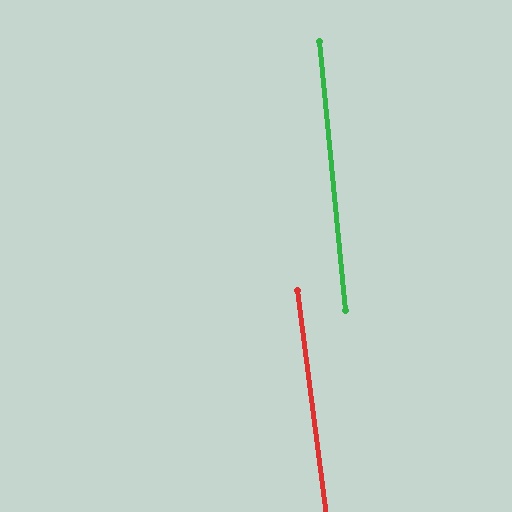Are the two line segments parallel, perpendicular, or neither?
Parallel — their directions differ by only 1.9°.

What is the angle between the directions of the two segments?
Approximately 2 degrees.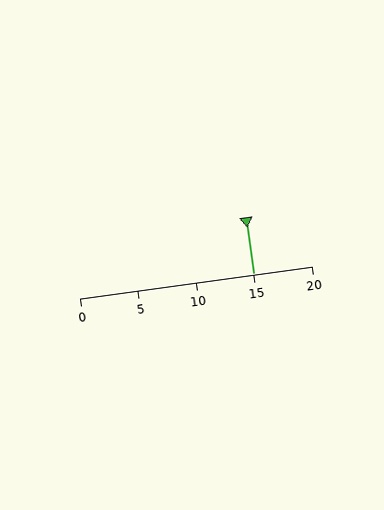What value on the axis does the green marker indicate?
The marker indicates approximately 15.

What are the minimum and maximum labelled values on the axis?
The axis runs from 0 to 20.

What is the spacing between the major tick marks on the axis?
The major ticks are spaced 5 apart.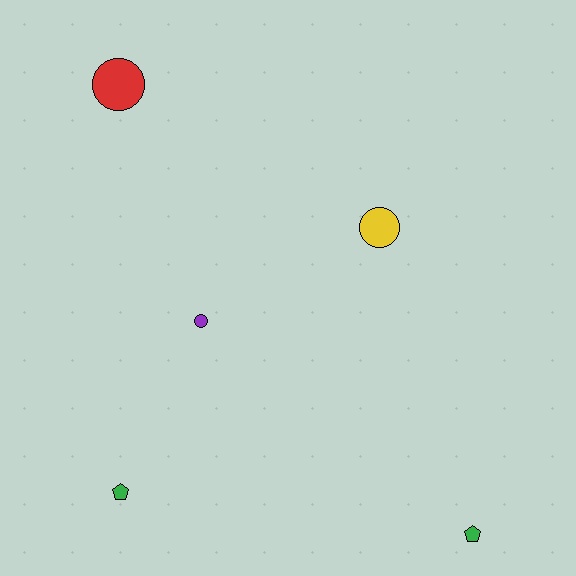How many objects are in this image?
There are 5 objects.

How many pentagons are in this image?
There are 2 pentagons.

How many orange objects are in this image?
There are no orange objects.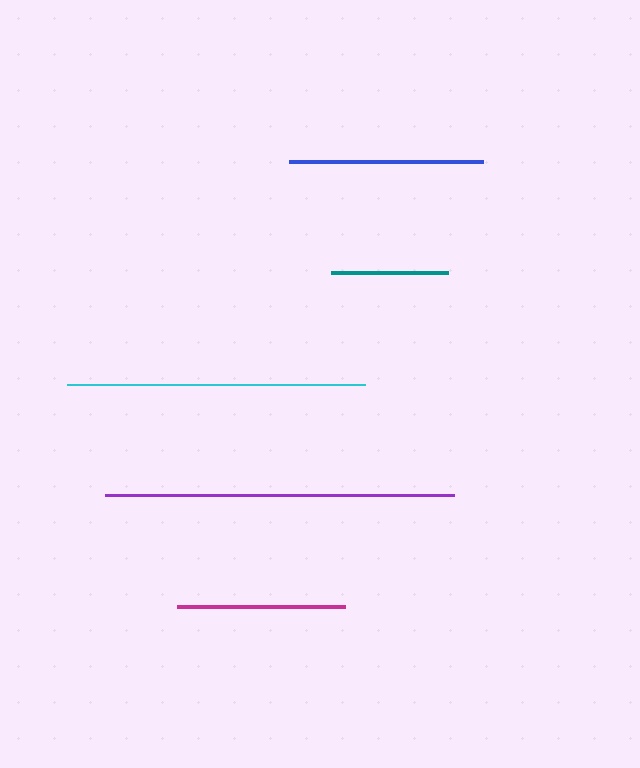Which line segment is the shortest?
The teal line is the shortest at approximately 117 pixels.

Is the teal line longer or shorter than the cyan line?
The cyan line is longer than the teal line.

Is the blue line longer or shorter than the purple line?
The purple line is longer than the blue line.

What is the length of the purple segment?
The purple segment is approximately 349 pixels long.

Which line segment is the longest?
The purple line is the longest at approximately 349 pixels.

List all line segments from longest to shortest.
From longest to shortest: purple, cyan, blue, magenta, teal.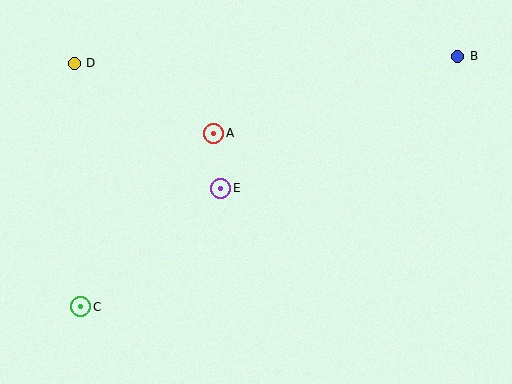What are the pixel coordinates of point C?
Point C is at (81, 307).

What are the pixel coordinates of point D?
Point D is at (74, 63).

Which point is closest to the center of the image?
Point E at (221, 188) is closest to the center.